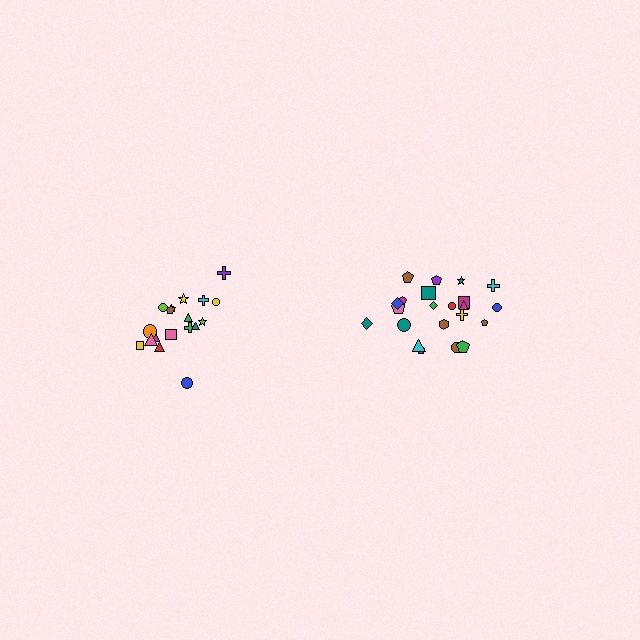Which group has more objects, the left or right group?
The right group.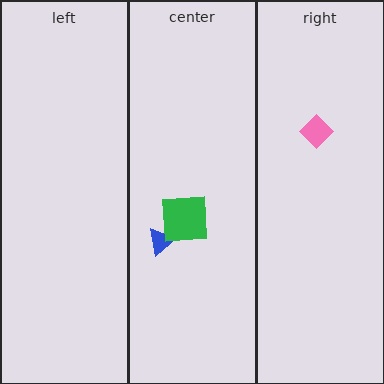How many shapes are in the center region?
2.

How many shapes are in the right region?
1.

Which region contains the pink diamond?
The right region.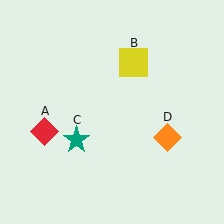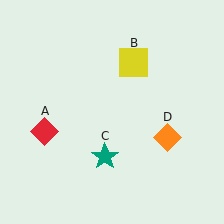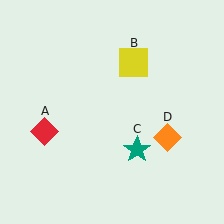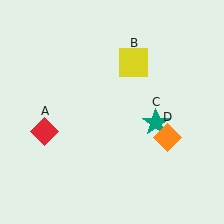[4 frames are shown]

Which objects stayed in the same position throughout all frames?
Red diamond (object A) and yellow square (object B) and orange diamond (object D) remained stationary.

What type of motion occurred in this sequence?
The teal star (object C) rotated counterclockwise around the center of the scene.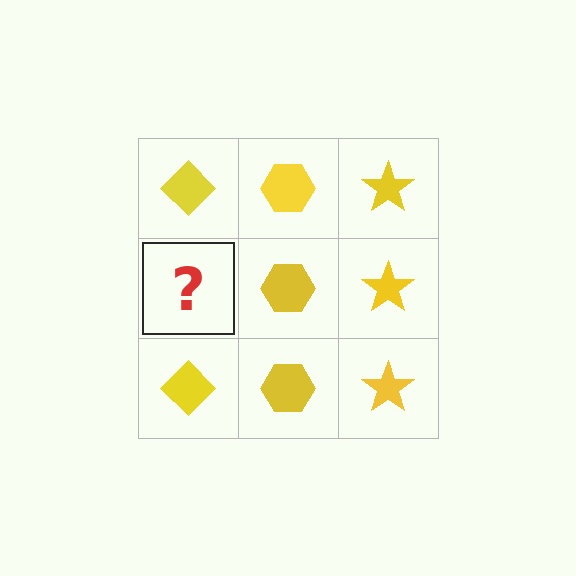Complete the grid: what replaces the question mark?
The question mark should be replaced with a yellow diamond.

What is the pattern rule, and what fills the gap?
The rule is that each column has a consistent shape. The gap should be filled with a yellow diamond.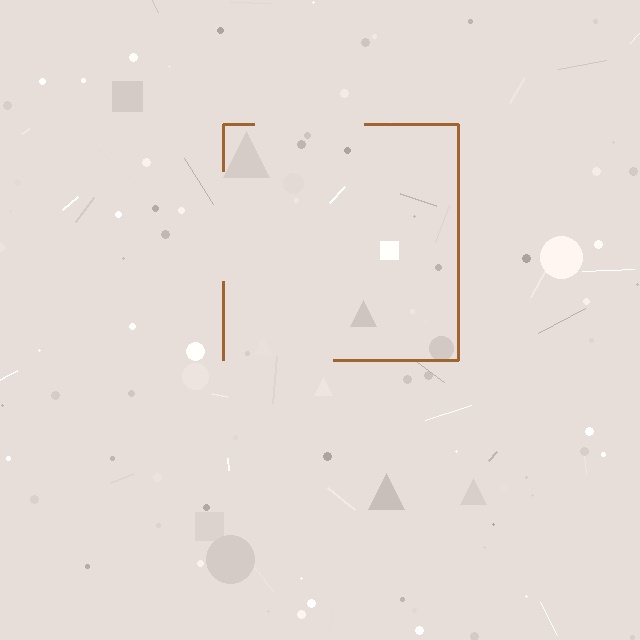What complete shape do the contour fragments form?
The contour fragments form a square.